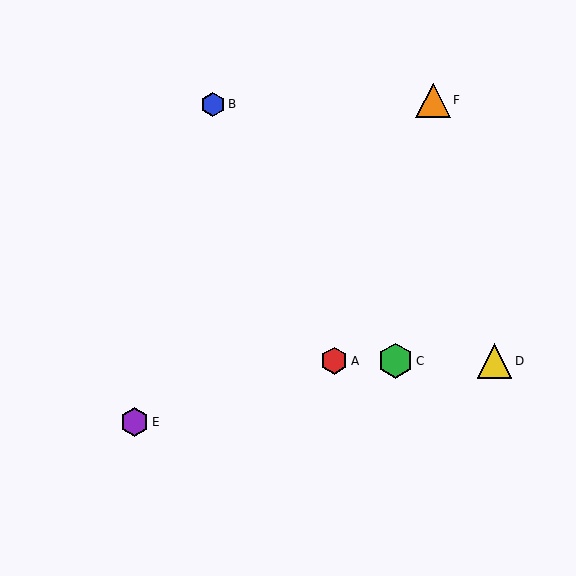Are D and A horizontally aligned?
Yes, both are at y≈361.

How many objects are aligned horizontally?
3 objects (A, C, D) are aligned horizontally.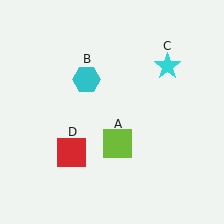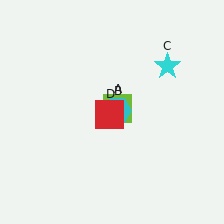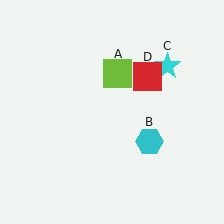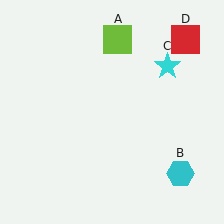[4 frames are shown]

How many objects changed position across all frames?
3 objects changed position: lime square (object A), cyan hexagon (object B), red square (object D).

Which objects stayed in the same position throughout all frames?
Cyan star (object C) remained stationary.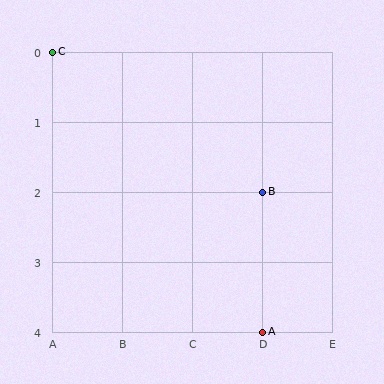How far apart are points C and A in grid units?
Points C and A are 3 columns and 4 rows apart (about 5.0 grid units diagonally).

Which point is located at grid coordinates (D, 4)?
Point A is at (D, 4).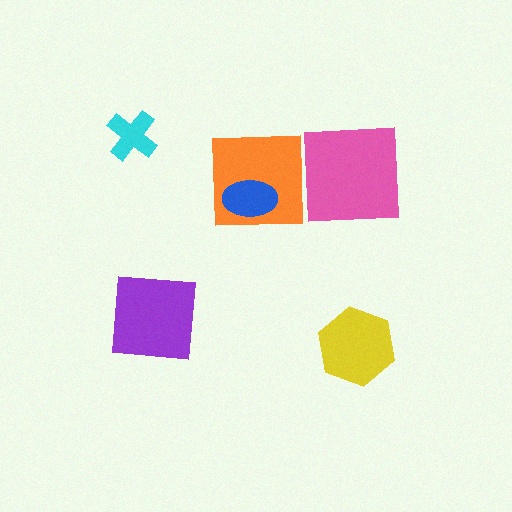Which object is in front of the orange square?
The blue ellipse is in front of the orange square.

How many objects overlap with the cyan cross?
0 objects overlap with the cyan cross.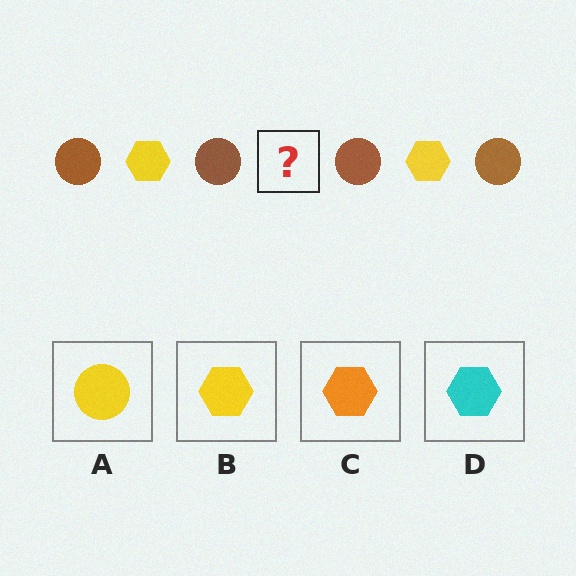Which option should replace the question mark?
Option B.